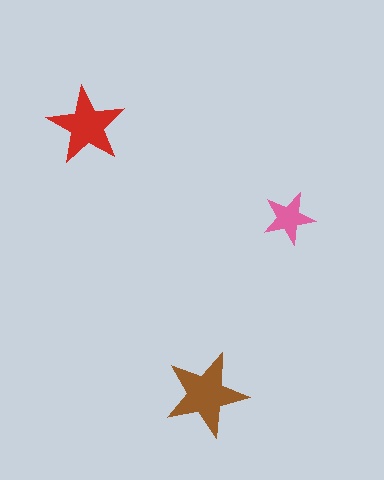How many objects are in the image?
There are 3 objects in the image.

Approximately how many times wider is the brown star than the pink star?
About 1.5 times wider.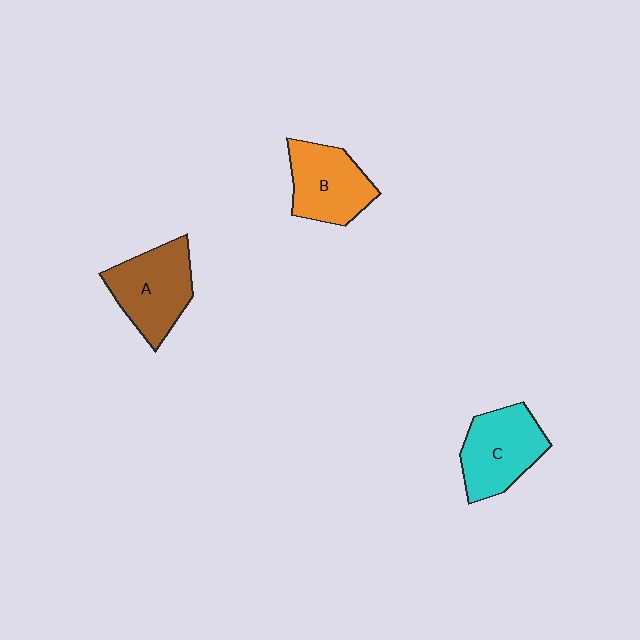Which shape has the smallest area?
Shape B (orange).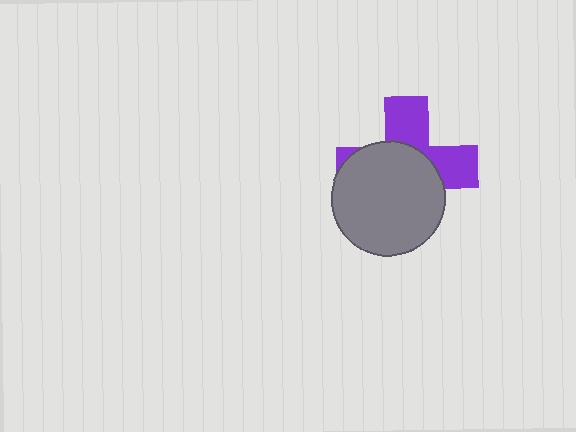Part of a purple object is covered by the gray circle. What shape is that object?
It is a cross.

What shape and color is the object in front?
The object in front is a gray circle.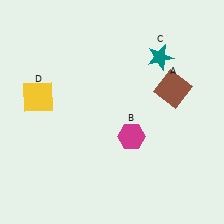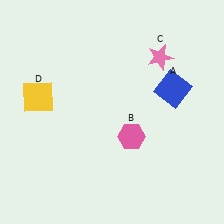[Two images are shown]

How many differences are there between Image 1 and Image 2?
There are 3 differences between the two images.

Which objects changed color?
A changed from brown to blue. B changed from magenta to pink. C changed from teal to pink.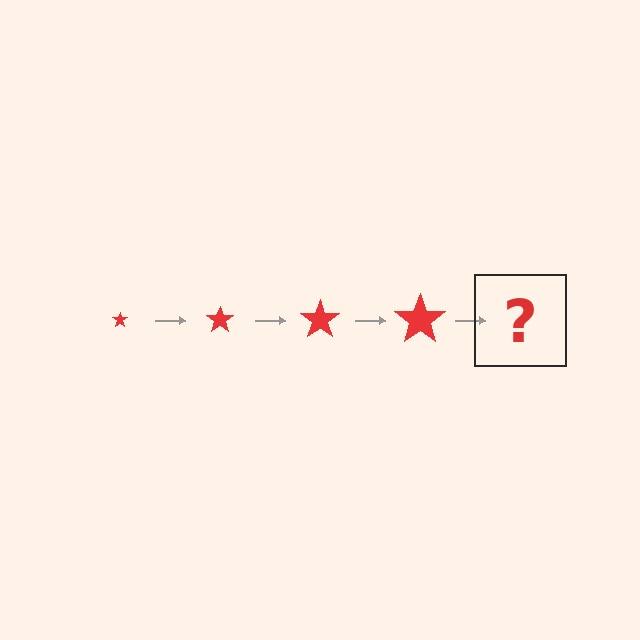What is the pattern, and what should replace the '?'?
The pattern is that the star gets progressively larger each step. The '?' should be a red star, larger than the previous one.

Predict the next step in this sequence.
The next step is a red star, larger than the previous one.